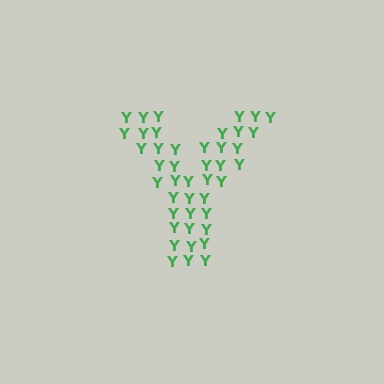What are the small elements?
The small elements are letter Y's.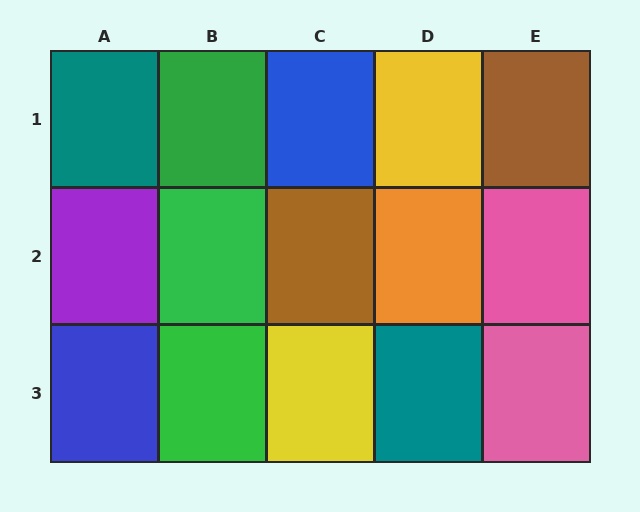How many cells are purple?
1 cell is purple.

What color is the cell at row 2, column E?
Pink.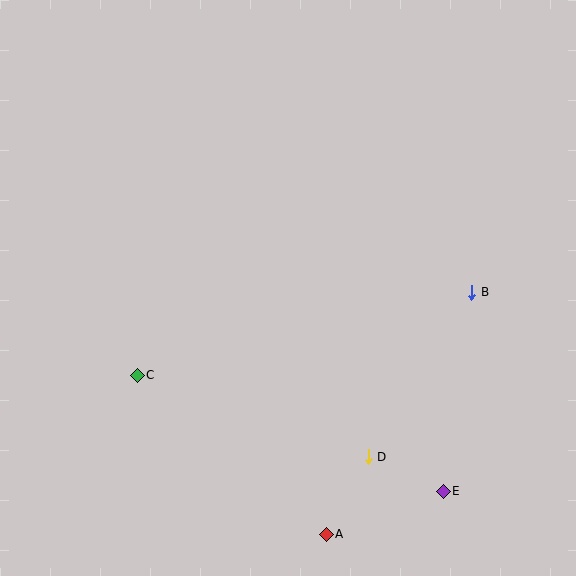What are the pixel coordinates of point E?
Point E is at (443, 491).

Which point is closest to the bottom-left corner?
Point C is closest to the bottom-left corner.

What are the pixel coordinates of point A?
Point A is at (326, 534).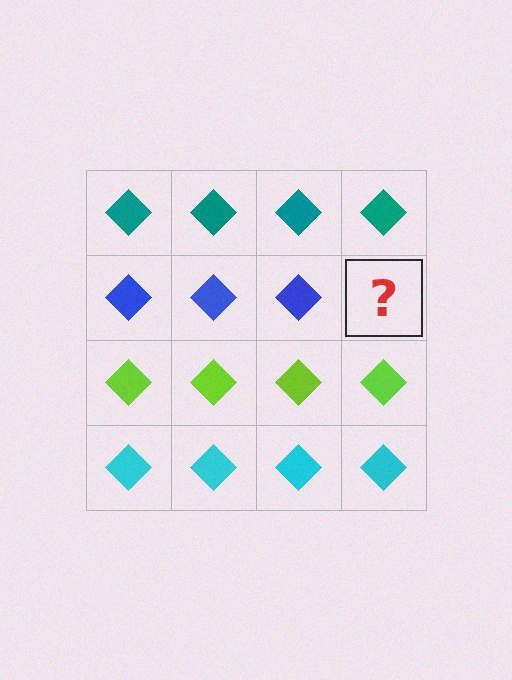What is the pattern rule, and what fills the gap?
The rule is that each row has a consistent color. The gap should be filled with a blue diamond.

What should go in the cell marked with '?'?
The missing cell should contain a blue diamond.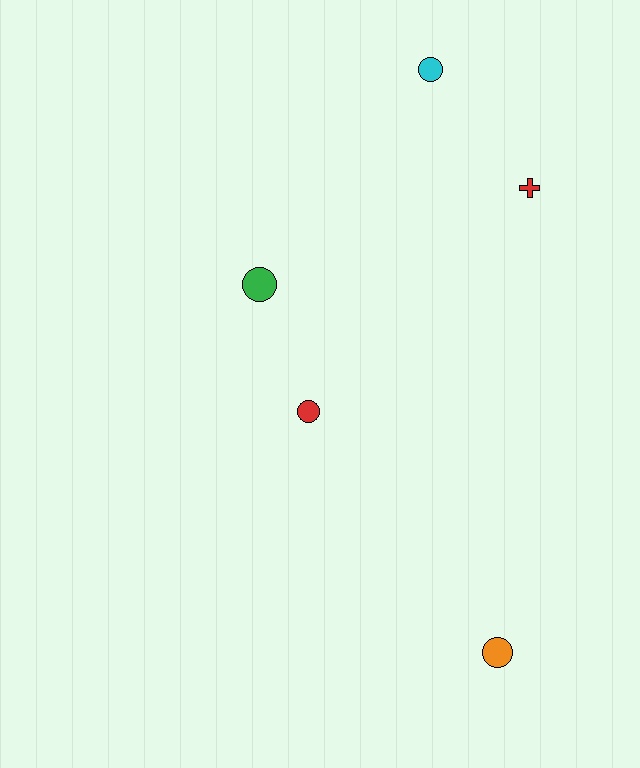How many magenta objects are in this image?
There are no magenta objects.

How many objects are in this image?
There are 5 objects.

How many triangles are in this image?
There are no triangles.